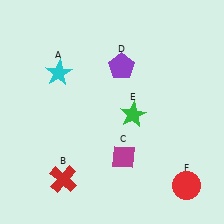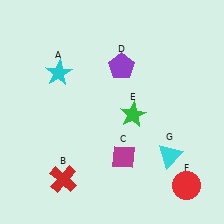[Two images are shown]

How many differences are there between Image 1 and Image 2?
There is 1 difference between the two images.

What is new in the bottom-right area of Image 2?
A cyan triangle (G) was added in the bottom-right area of Image 2.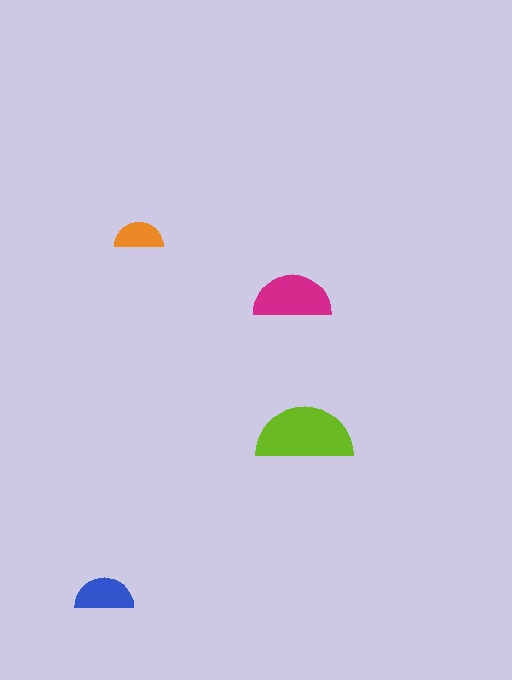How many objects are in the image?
There are 4 objects in the image.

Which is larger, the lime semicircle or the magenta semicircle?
The lime one.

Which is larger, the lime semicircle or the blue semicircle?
The lime one.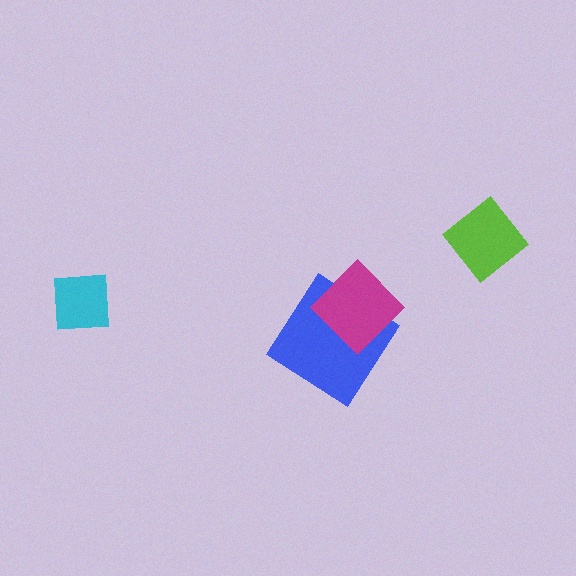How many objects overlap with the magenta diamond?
1 object overlaps with the magenta diamond.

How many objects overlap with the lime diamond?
0 objects overlap with the lime diamond.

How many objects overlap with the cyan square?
0 objects overlap with the cyan square.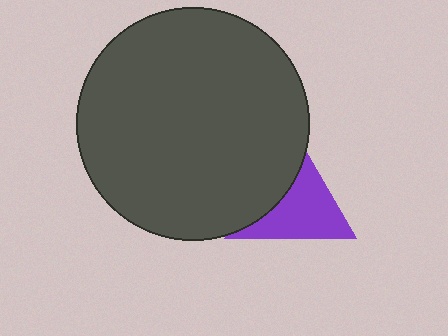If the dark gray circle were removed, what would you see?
You would see the complete purple triangle.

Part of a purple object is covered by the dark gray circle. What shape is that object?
It is a triangle.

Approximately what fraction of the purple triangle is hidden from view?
Roughly 40% of the purple triangle is hidden behind the dark gray circle.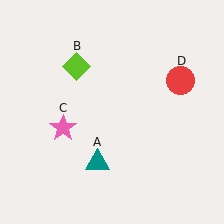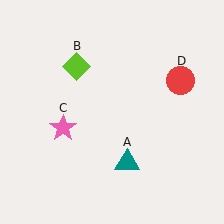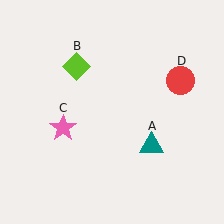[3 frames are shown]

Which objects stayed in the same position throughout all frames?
Lime diamond (object B) and pink star (object C) and red circle (object D) remained stationary.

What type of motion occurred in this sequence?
The teal triangle (object A) rotated counterclockwise around the center of the scene.